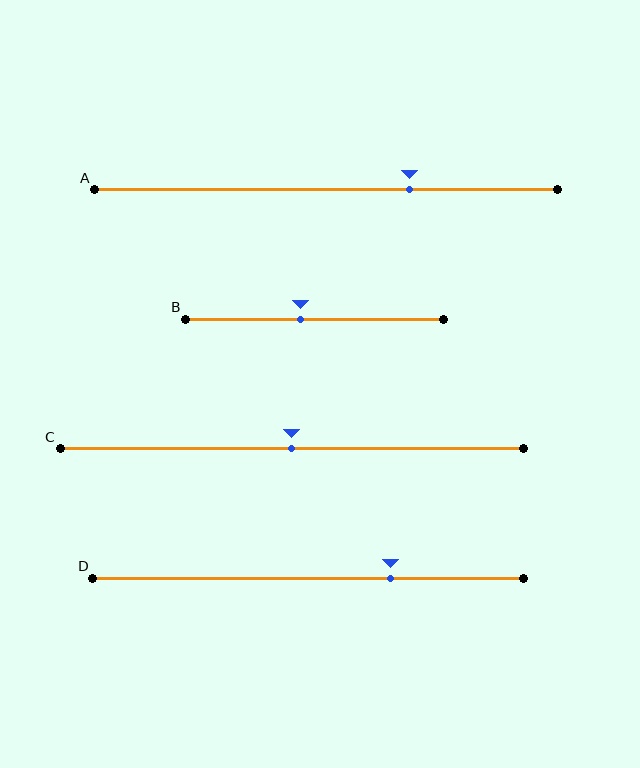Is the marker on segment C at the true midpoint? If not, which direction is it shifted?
Yes, the marker on segment C is at the true midpoint.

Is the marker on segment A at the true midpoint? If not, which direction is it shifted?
No, the marker on segment A is shifted to the right by about 18% of the segment length.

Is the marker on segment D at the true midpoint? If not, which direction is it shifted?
No, the marker on segment D is shifted to the right by about 19% of the segment length.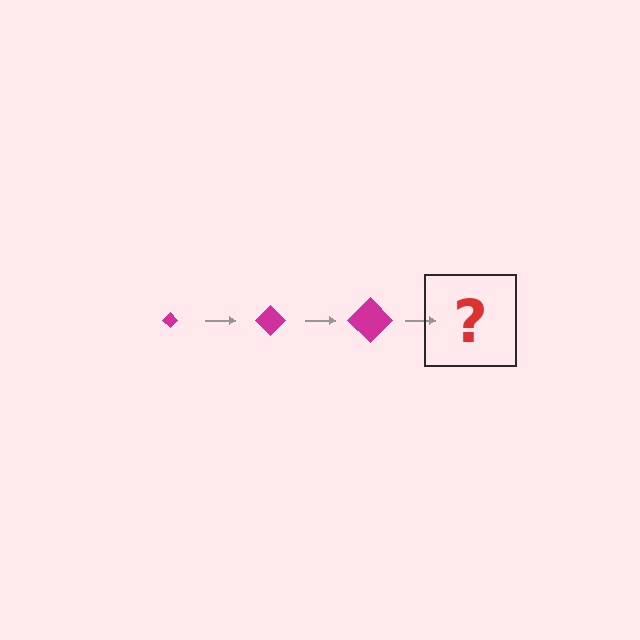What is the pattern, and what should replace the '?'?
The pattern is that the diamond gets progressively larger each step. The '?' should be a magenta diamond, larger than the previous one.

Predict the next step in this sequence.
The next step is a magenta diamond, larger than the previous one.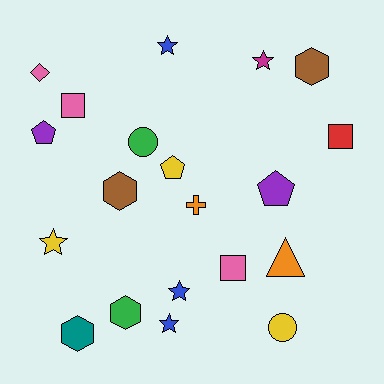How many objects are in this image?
There are 20 objects.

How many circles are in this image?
There are 2 circles.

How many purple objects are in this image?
There are 2 purple objects.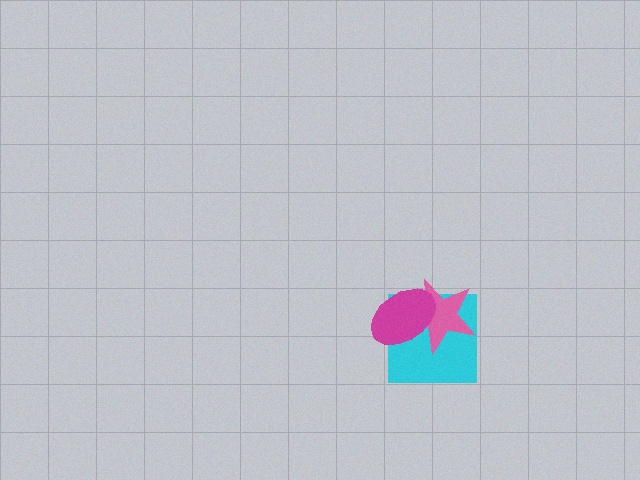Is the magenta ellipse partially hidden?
No, no other shape covers it.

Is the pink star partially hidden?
Yes, it is partially covered by another shape.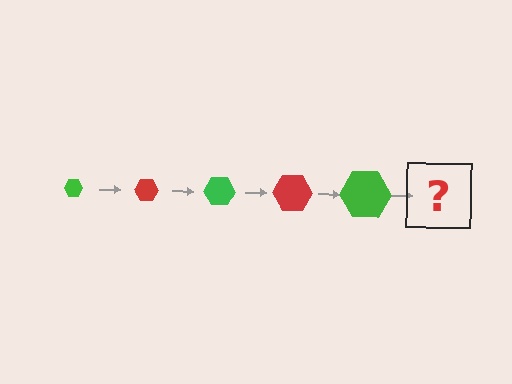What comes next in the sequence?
The next element should be a red hexagon, larger than the previous one.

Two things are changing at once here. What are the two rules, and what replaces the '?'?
The two rules are that the hexagon grows larger each step and the color cycles through green and red. The '?' should be a red hexagon, larger than the previous one.